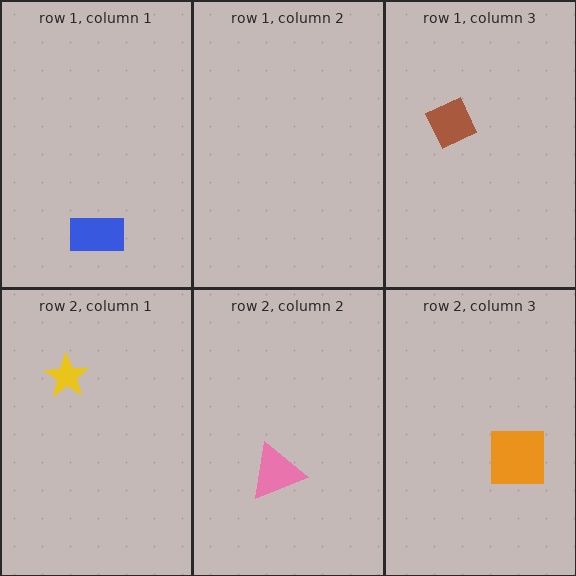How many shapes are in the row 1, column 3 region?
1.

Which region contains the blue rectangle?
The row 1, column 1 region.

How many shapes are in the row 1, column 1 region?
1.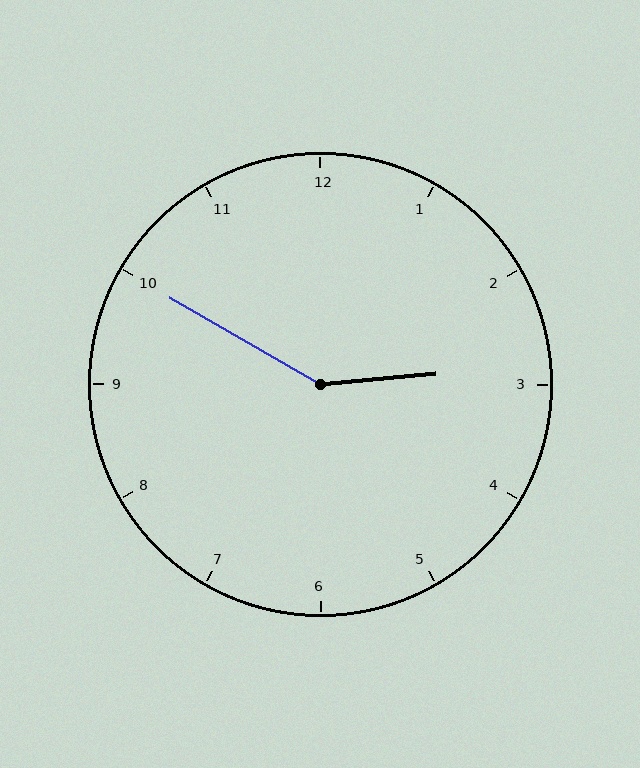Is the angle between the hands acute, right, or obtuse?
It is obtuse.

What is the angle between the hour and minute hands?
Approximately 145 degrees.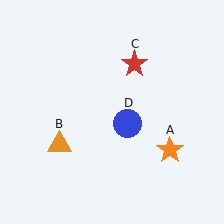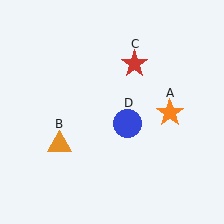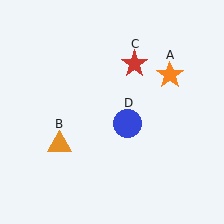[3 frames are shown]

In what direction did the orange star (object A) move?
The orange star (object A) moved up.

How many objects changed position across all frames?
1 object changed position: orange star (object A).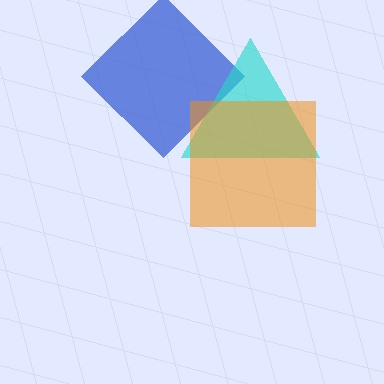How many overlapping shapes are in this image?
There are 3 overlapping shapes in the image.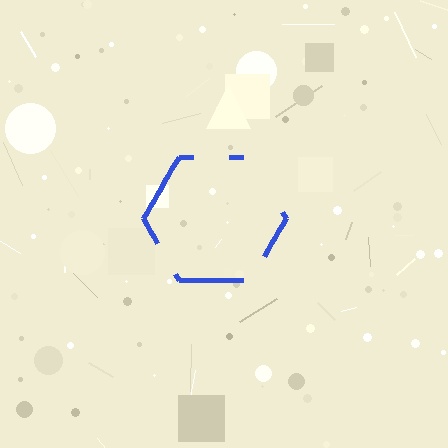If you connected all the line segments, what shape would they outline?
They would outline a hexagon.